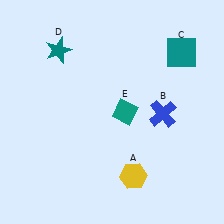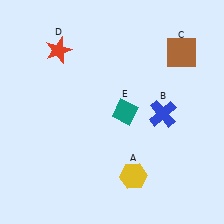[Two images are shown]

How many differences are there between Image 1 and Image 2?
There are 2 differences between the two images.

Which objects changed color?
C changed from teal to brown. D changed from teal to red.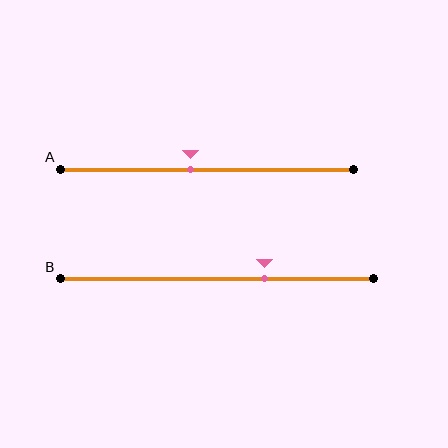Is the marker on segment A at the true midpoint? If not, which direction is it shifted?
No, the marker on segment A is shifted to the left by about 5% of the segment length.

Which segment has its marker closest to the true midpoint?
Segment A has its marker closest to the true midpoint.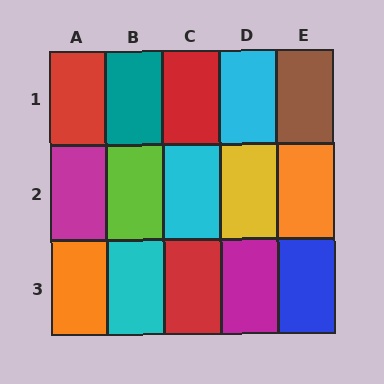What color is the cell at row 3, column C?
Red.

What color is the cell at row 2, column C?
Cyan.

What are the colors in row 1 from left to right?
Red, teal, red, cyan, brown.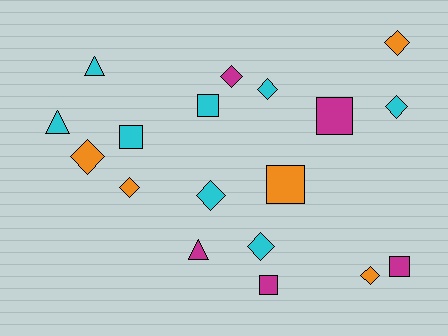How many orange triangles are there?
There are no orange triangles.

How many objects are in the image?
There are 18 objects.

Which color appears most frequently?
Cyan, with 8 objects.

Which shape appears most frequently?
Diamond, with 9 objects.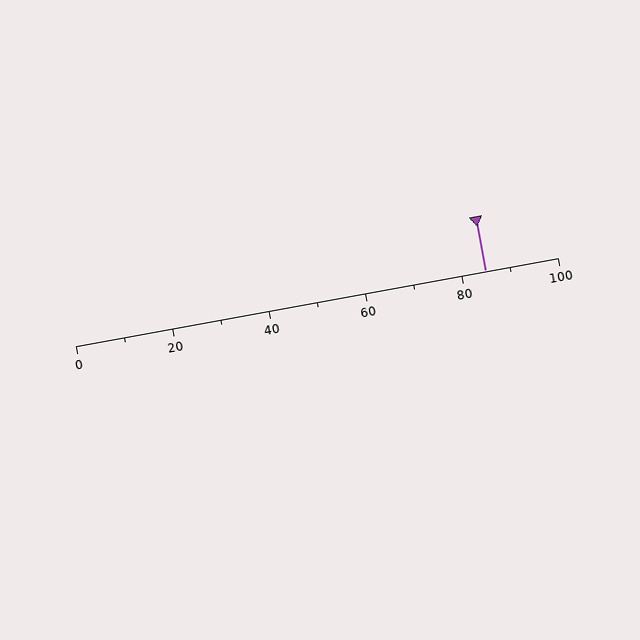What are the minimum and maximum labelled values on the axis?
The axis runs from 0 to 100.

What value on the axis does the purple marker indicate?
The marker indicates approximately 85.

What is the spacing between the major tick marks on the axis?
The major ticks are spaced 20 apart.